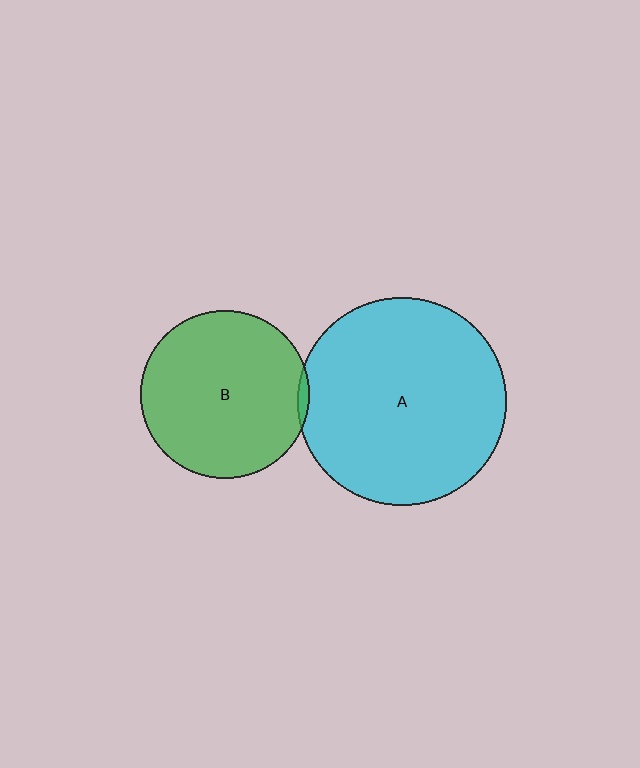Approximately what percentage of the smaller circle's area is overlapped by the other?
Approximately 5%.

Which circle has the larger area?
Circle A (cyan).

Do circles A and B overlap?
Yes.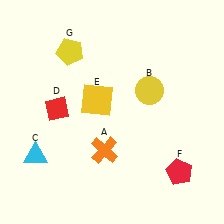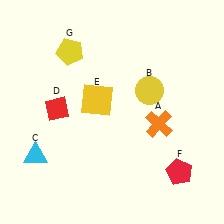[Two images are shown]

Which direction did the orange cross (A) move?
The orange cross (A) moved right.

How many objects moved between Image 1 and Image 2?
1 object moved between the two images.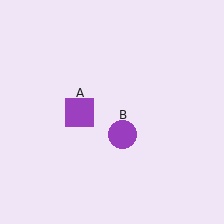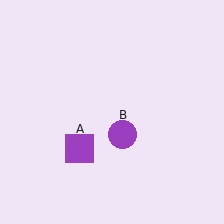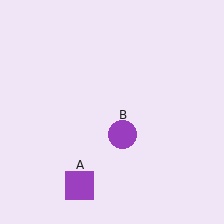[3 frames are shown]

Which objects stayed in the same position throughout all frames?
Purple circle (object B) remained stationary.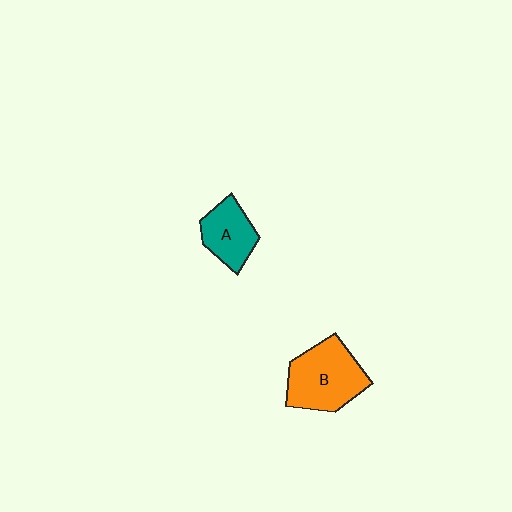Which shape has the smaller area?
Shape A (teal).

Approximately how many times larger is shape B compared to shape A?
Approximately 1.6 times.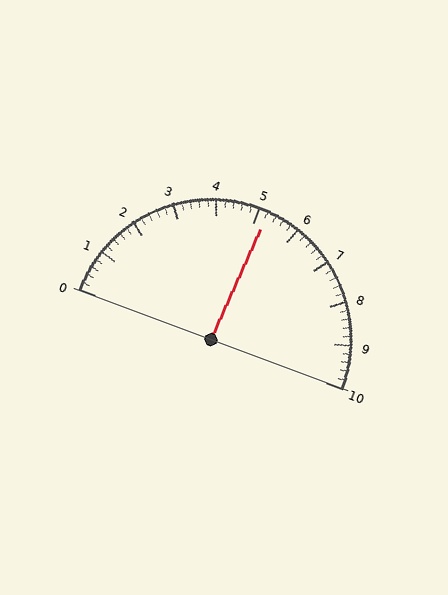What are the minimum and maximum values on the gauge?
The gauge ranges from 0 to 10.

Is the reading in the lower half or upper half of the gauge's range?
The reading is in the upper half of the range (0 to 10).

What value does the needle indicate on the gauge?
The needle indicates approximately 5.2.